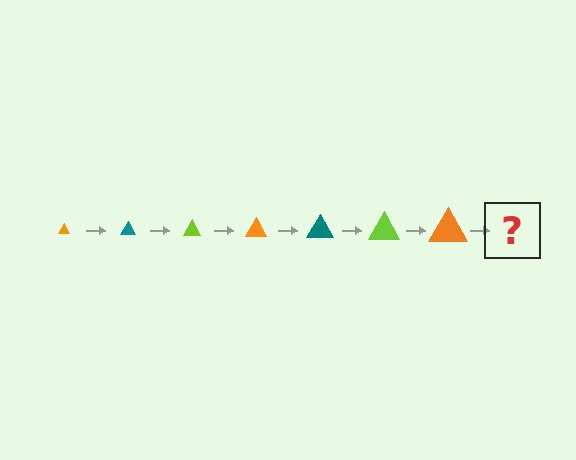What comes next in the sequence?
The next element should be a teal triangle, larger than the previous one.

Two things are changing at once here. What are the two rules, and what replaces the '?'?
The two rules are that the triangle grows larger each step and the color cycles through orange, teal, and lime. The '?' should be a teal triangle, larger than the previous one.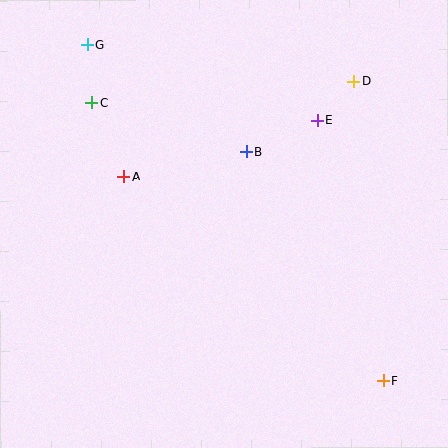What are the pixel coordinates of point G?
Point G is at (87, 45).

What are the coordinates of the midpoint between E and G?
The midpoint between E and G is at (202, 83).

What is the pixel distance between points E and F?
The distance between E and F is 268 pixels.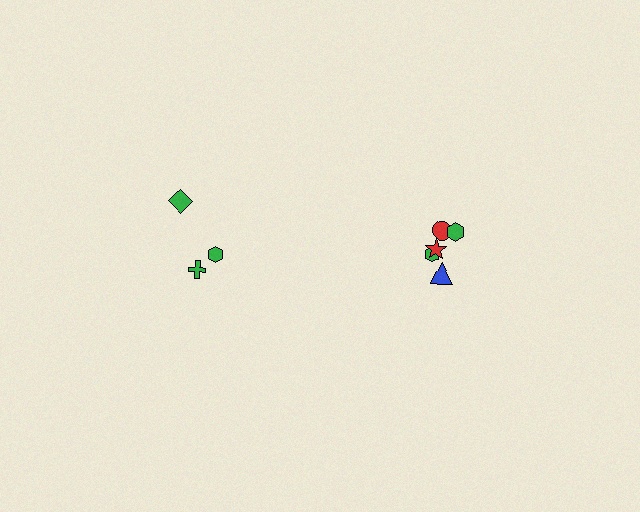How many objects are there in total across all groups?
There are 8 objects.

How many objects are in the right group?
There are 5 objects.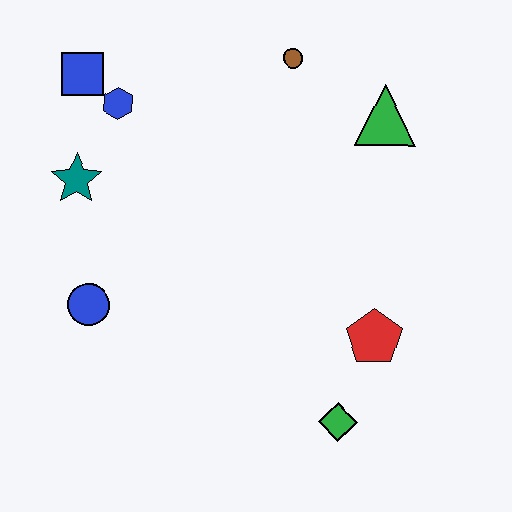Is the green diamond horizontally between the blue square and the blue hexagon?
No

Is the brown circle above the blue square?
Yes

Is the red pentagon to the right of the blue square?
Yes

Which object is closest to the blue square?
The blue hexagon is closest to the blue square.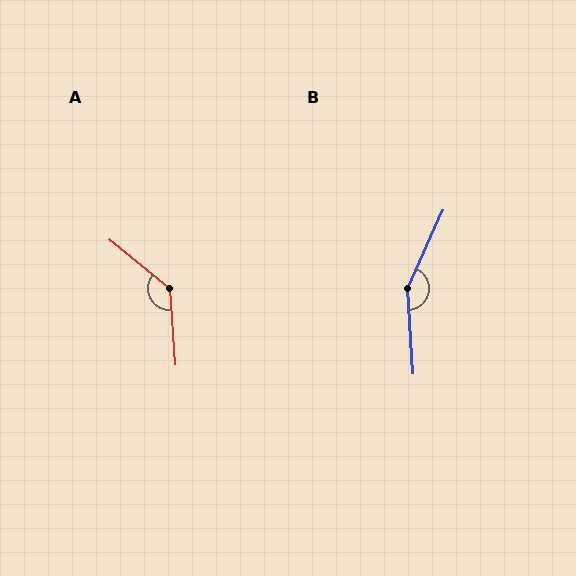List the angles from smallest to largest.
A (133°), B (152°).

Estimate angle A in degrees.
Approximately 133 degrees.